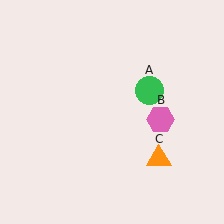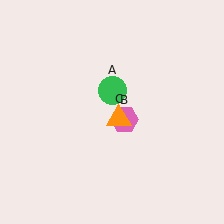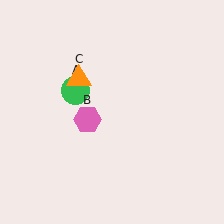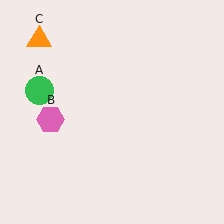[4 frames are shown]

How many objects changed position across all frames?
3 objects changed position: green circle (object A), pink hexagon (object B), orange triangle (object C).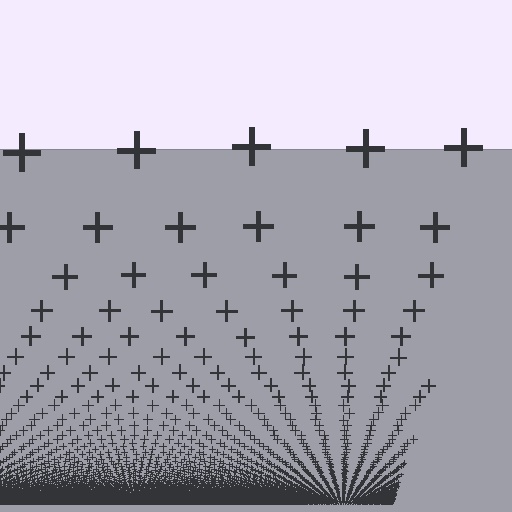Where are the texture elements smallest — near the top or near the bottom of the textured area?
Near the bottom.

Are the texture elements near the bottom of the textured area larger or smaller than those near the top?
Smaller. The gradient is inverted — elements near the bottom are smaller and denser.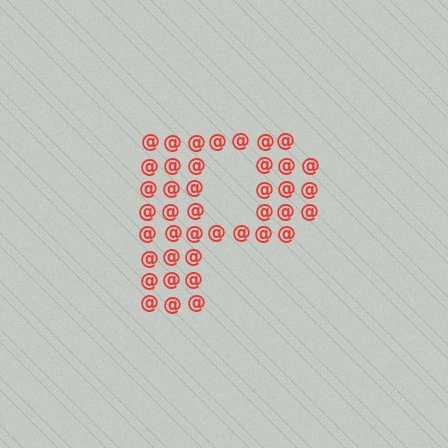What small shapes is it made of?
It is made of small at signs.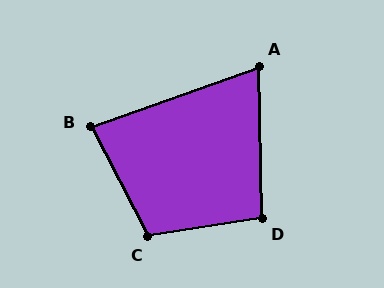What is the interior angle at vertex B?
Approximately 82 degrees (acute).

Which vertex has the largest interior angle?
C, at approximately 109 degrees.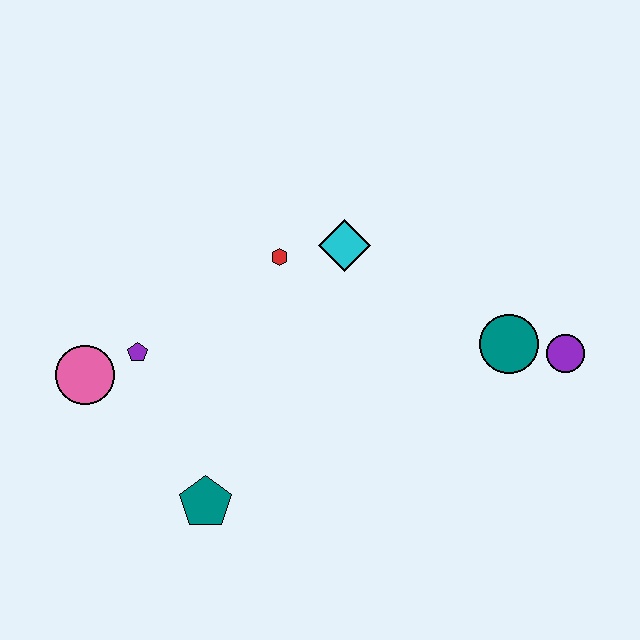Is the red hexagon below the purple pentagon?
No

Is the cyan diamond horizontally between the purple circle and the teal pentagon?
Yes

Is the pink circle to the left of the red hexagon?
Yes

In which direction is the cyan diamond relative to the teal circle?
The cyan diamond is to the left of the teal circle.